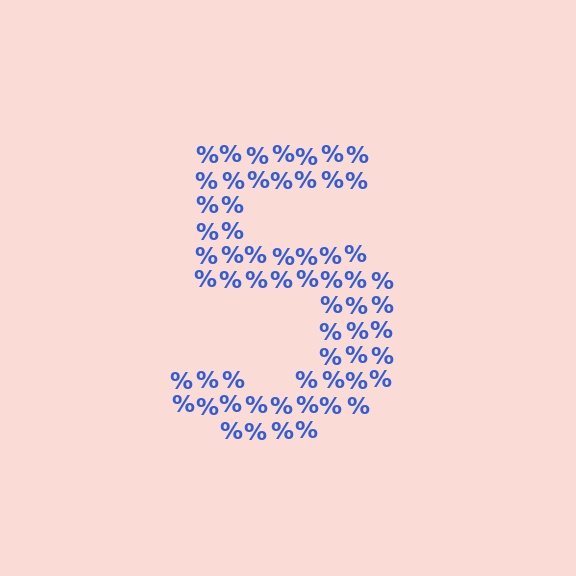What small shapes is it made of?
It is made of small percent signs.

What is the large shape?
The large shape is the digit 5.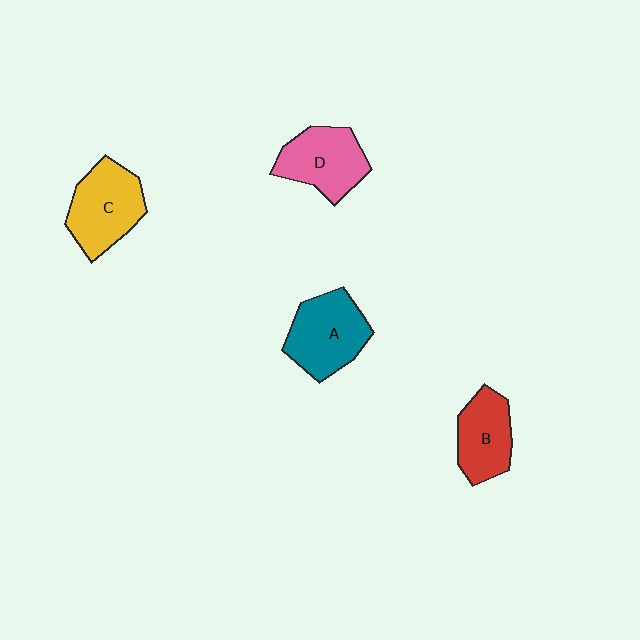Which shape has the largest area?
Shape A (teal).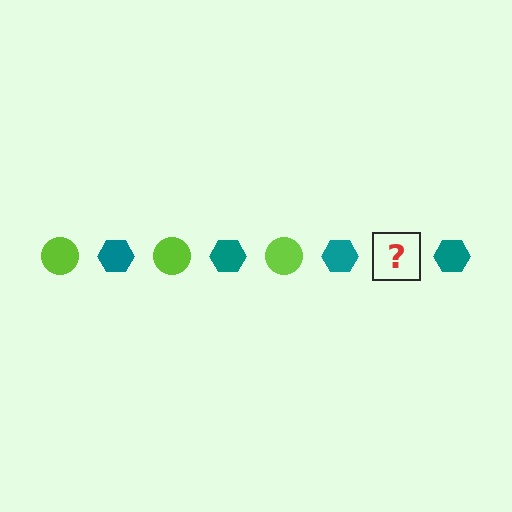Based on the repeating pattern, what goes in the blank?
The blank should be a lime circle.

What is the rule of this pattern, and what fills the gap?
The rule is that the pattern alternates between lime circle and teal hexagon. The gap should be filled with a lime circle.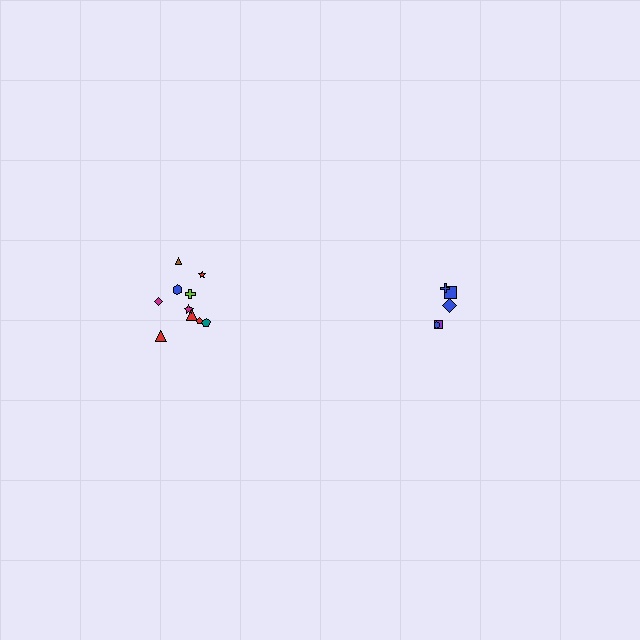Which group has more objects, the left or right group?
The left group.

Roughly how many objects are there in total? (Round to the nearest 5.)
Roughly 15 objects in total.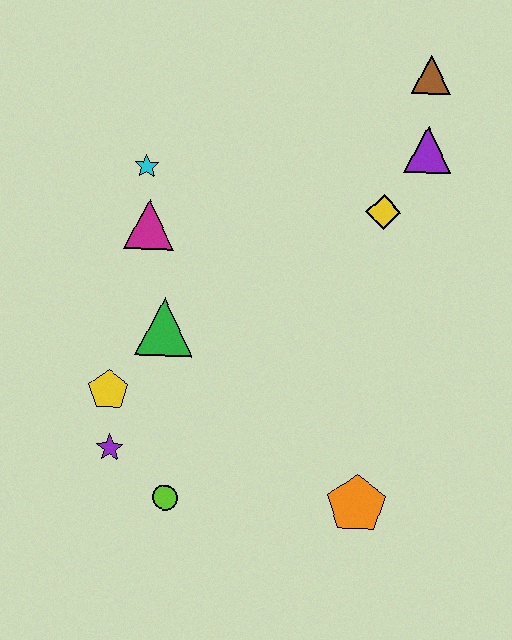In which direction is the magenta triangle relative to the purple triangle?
The magenta triangle is to the left of the purple triangle.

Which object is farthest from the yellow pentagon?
The brown triangle is farthest from the yellow pentagon.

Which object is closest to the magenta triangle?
The cyan star is closest to the magenta triangle.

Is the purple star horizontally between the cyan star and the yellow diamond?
No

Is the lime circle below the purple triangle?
Yes